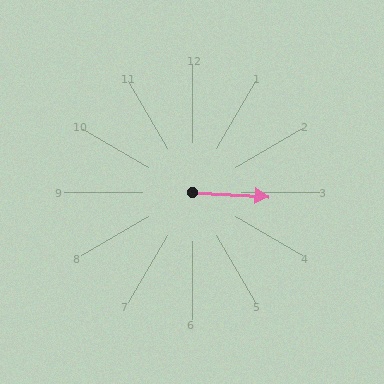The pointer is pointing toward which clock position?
Roughly 3 o'clock.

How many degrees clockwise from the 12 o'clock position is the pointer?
Approximately 93 degrees.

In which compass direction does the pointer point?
East.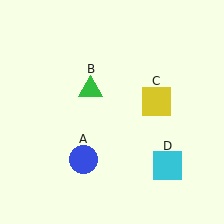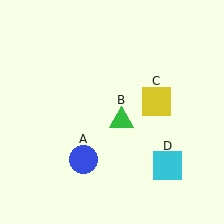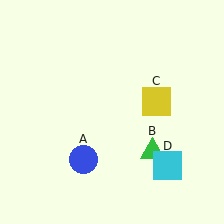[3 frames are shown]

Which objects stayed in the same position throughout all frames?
Blue circle (object A) and yellow square (object C) and cyan square (object D) remained stationary.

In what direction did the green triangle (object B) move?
The green triangle (object B) moved down and to the right.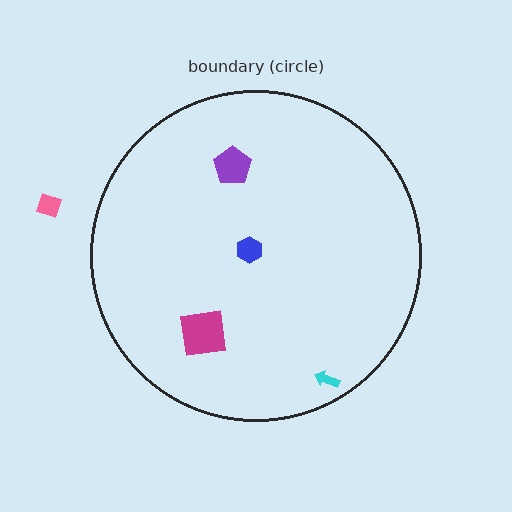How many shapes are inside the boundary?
4 inside, 1 outside.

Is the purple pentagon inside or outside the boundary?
Inside.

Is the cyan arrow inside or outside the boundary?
Inside.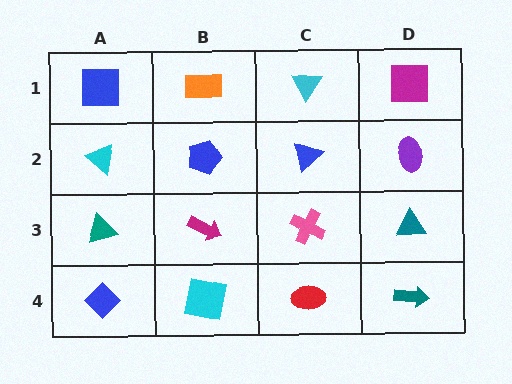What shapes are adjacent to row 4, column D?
A teal triangle (row 3, column D), a red ellipse (row 4, column C).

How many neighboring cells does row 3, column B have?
4.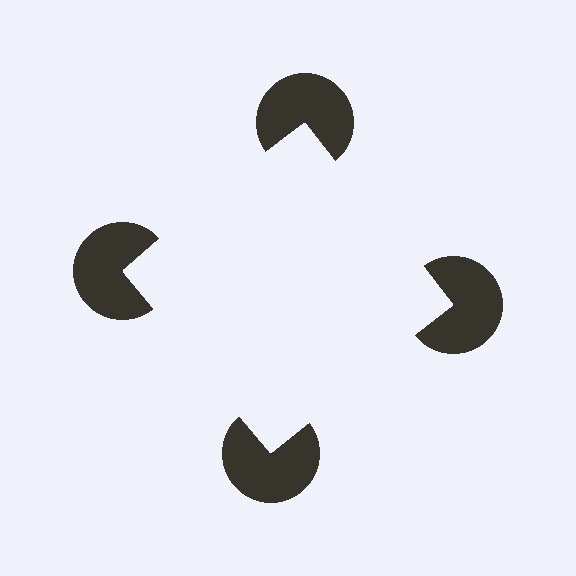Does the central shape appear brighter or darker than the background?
It typically appears slightly brighter than the background, even though no actual brightness change is drawn.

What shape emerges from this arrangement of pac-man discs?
An illusory square — its edges are inferred from the aligned wedge cuts in the pac-man discs, not physically drawn.